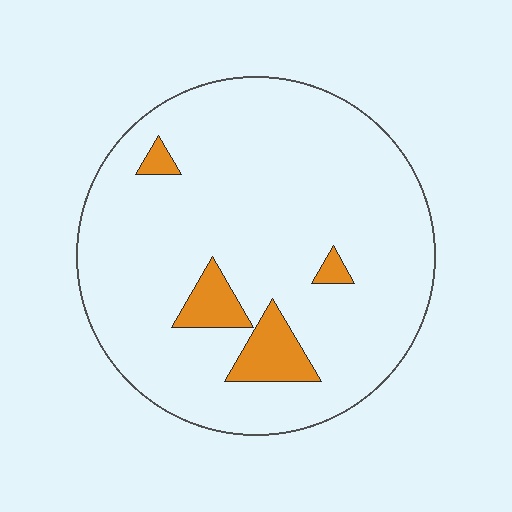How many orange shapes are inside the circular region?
4.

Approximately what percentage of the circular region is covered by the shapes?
Approximately 10%.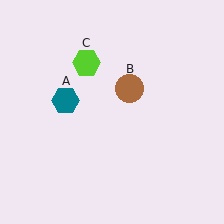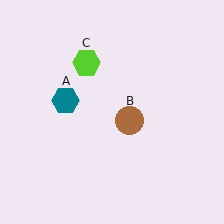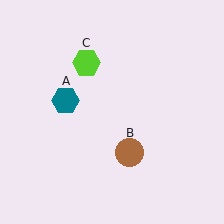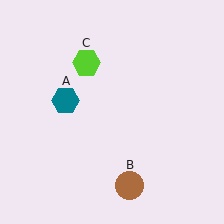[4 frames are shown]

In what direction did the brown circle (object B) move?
The brown circle (object B) moved down.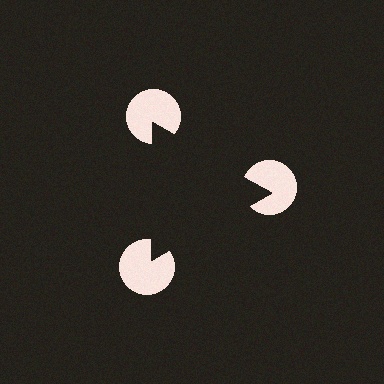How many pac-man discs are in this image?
There are 3 — one at each vertex of the illusory triangle.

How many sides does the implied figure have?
3 sides.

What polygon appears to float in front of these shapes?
An illusory triangle — its edges are inferred from the aligned wedge cuts in the pac-man discs, not physically drawn.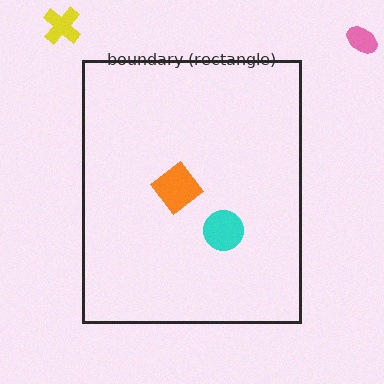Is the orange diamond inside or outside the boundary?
Inside.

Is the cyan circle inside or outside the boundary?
Inside.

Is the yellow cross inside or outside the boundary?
Outside.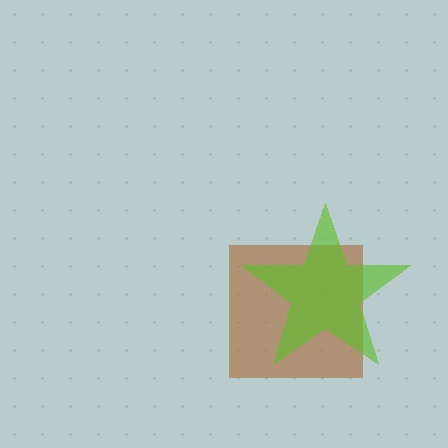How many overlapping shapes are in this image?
There are 2 overlapping shapes in the image.